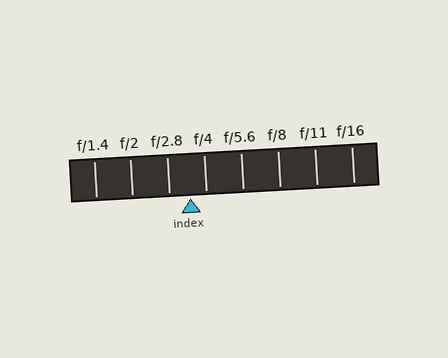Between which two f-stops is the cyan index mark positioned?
The index mark is between f/2.8 and f/4.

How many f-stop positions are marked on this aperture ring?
There are 8 f-stop positions marked.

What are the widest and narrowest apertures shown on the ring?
The widest aperture shown is f/1.4 and the narrowest is f/16.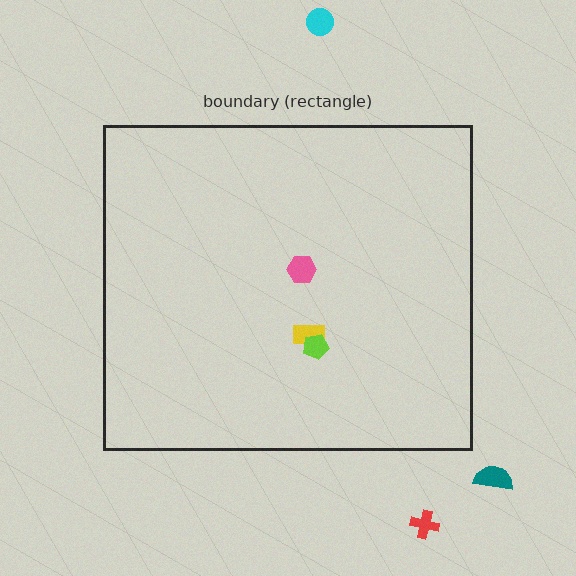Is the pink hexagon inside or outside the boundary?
Inside.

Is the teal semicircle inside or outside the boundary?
Outside.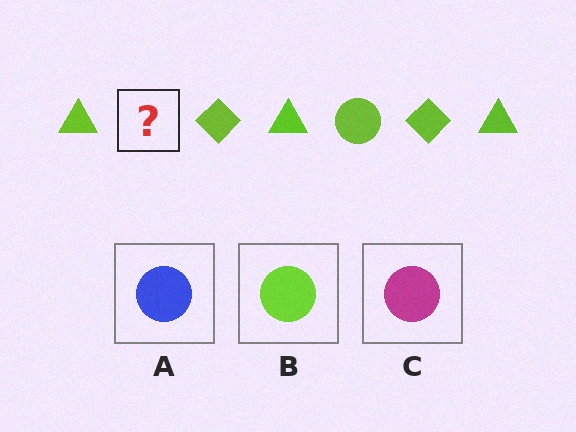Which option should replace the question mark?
Option B.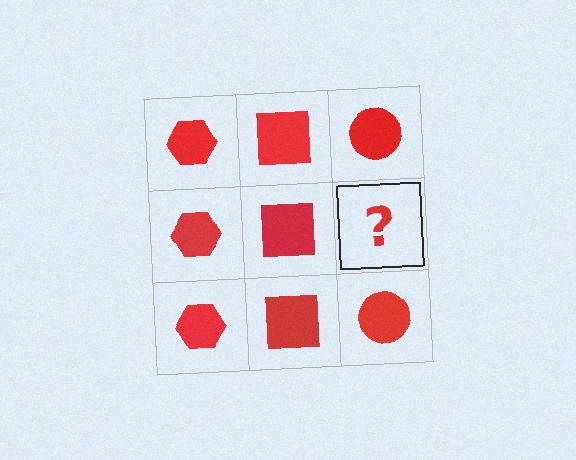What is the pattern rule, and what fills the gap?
The rule is that each column has a consistent shape. The gap should be filled with a red circle.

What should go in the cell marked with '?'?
The missing cell should contain a red circle.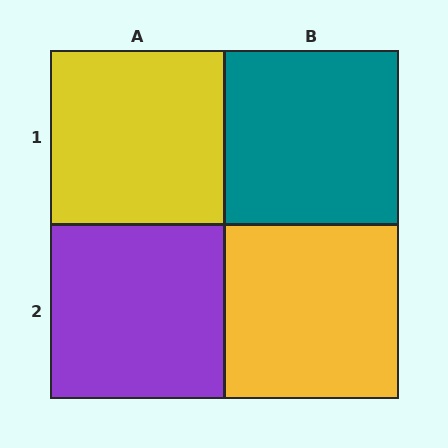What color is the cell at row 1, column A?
Yellow.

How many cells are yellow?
2 cells are yellow.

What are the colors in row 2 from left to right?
Purple, yellow.